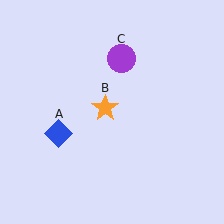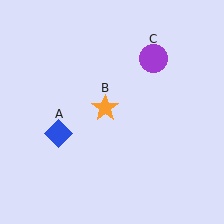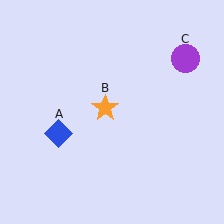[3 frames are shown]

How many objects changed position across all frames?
1 object changed position: purple circle (object C).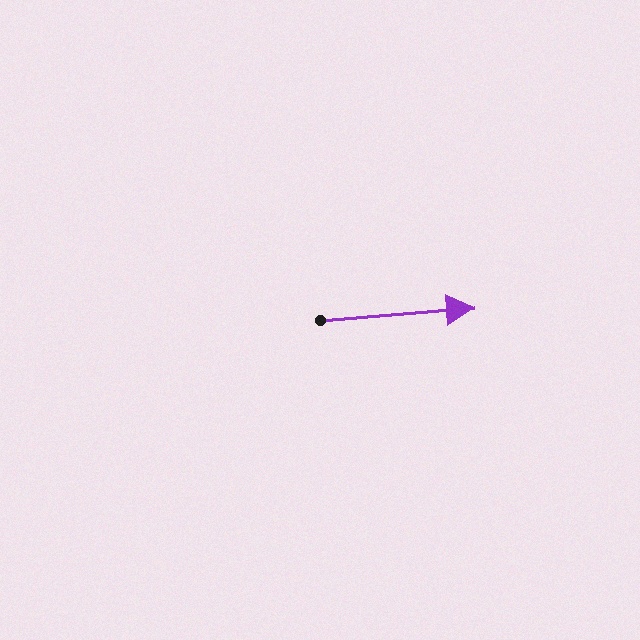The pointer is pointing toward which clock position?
Roughly 3 o'clock.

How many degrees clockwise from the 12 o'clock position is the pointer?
Approximately 85 degrees.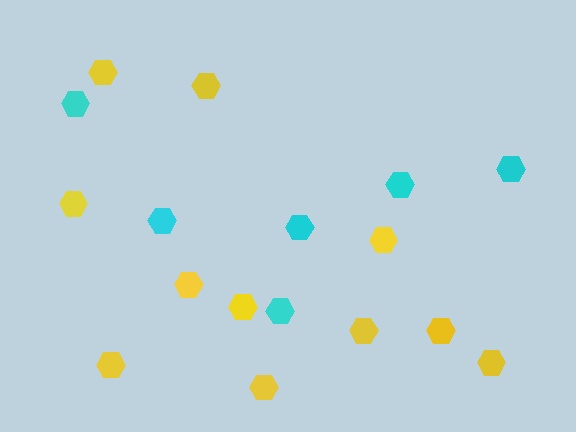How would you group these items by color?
There are 2 groups: one group of yellow hexagons (11) and one group of cyan hexagons (6).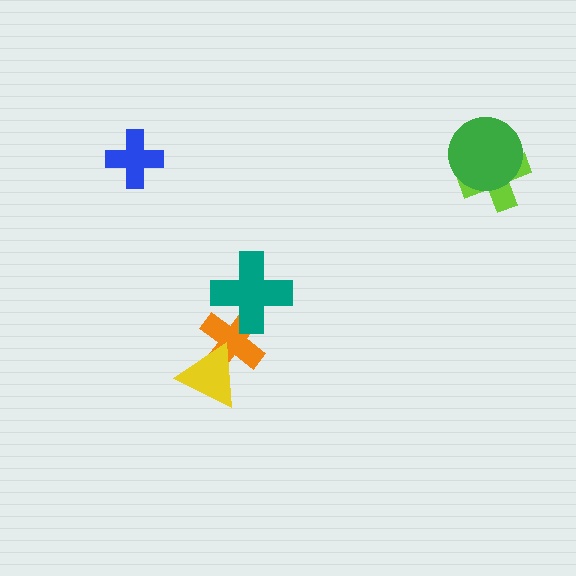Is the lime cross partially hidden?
Yes, it is partially covered by another shape.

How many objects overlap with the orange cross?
2 objects overlap with the orange cross.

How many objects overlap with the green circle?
1 object overlaps with the green circle.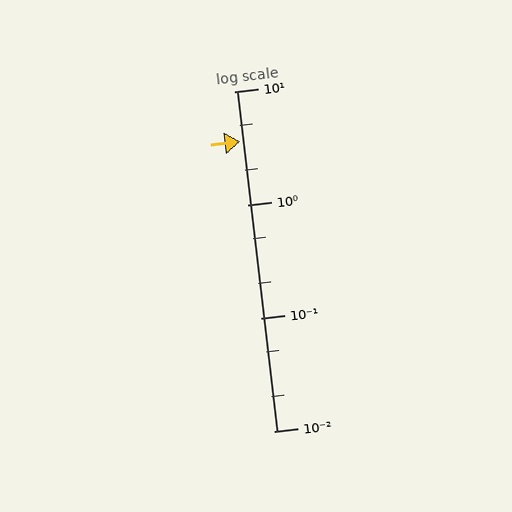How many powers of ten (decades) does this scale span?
The scale spans 3 decades, from 0.01 to 10.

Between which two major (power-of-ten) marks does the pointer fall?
The pointer is between 1 and 10.